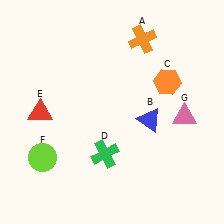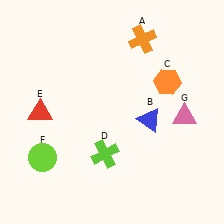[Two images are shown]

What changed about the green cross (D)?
In Image 1, D is green. In Image 2, it changed to lime.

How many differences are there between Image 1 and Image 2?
There is 1 difference between the two images.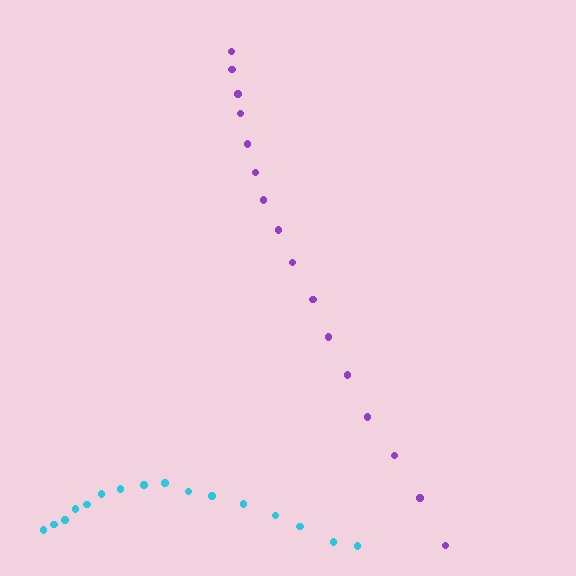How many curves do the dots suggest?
There are 2 distinct paths.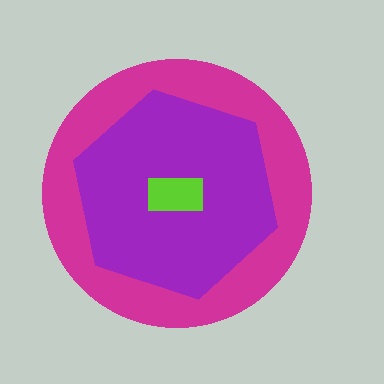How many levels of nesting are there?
3.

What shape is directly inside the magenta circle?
The purple hexagon.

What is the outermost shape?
The magenta circle.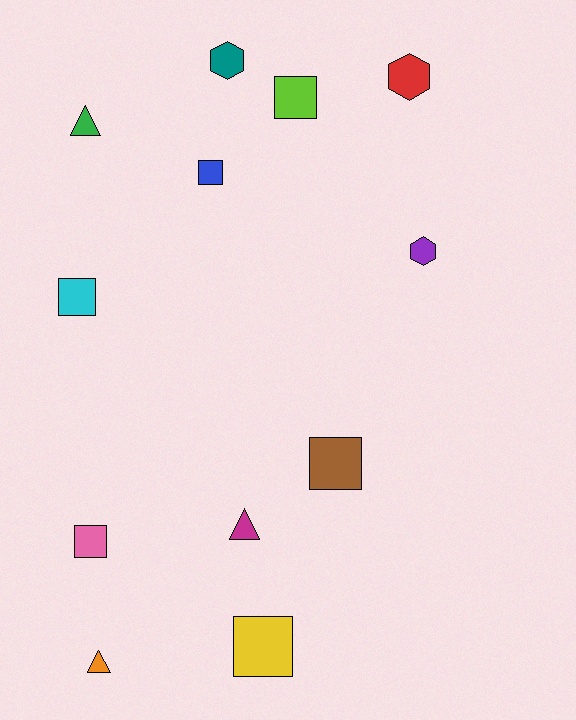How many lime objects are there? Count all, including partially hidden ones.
There is 1 lime object.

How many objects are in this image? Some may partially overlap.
There are 12 objects.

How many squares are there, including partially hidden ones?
There are 6 squares.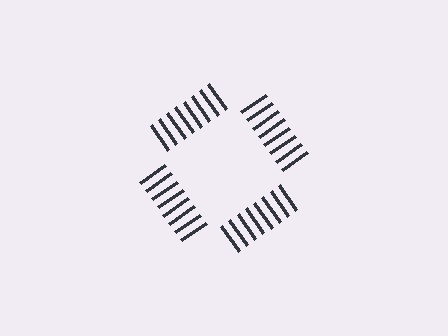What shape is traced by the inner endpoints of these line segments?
An illusory square — the line segments terminate on its edges but no continuous stroke is drawn.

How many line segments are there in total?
32 — 8 along each of the 4 edges.